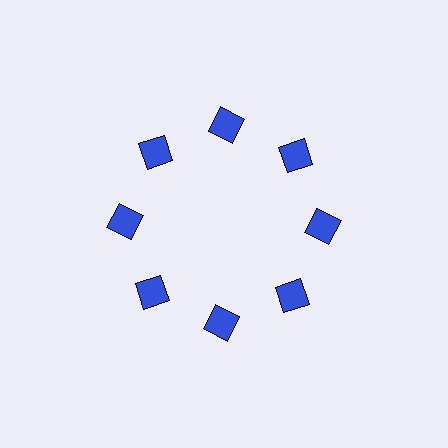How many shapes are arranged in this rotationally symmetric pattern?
There are 8 shapes, arranged in 8 groups of 1.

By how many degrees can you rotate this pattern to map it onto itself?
The pattern maps onto itself every 45 degrees of rotation.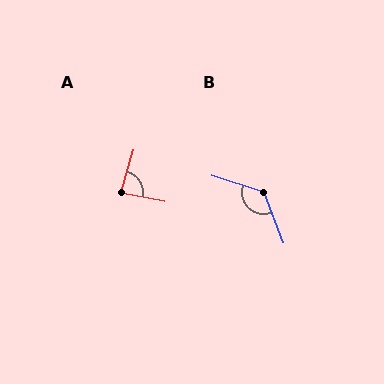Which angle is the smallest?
A, at approximately 84 degrees.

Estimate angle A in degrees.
Approximately 84 degrees.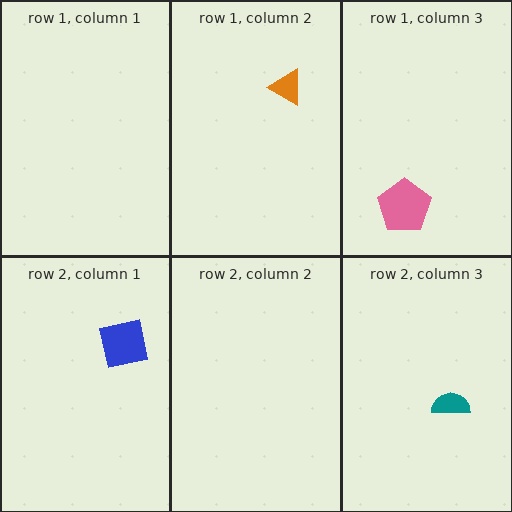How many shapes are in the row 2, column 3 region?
1.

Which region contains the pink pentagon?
The row 1, column 3 region.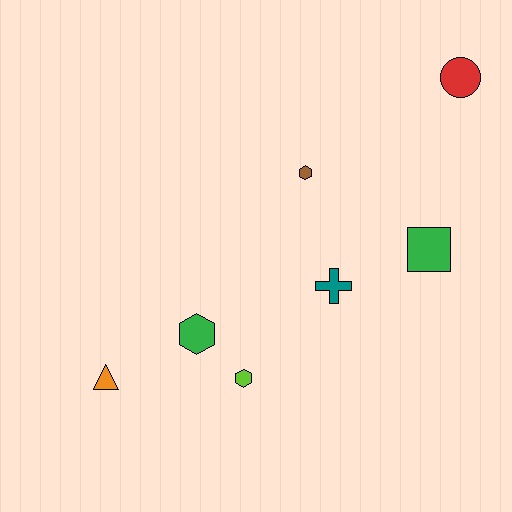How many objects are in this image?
There are 7 objects.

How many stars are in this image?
There are no stars.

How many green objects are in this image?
There are 2 green objects.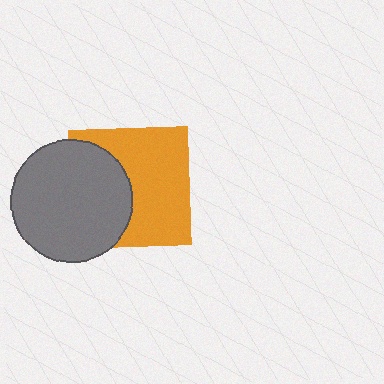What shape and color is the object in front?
The object in front is a gray circle.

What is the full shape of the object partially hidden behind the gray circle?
The partially hidden object is an orange square.